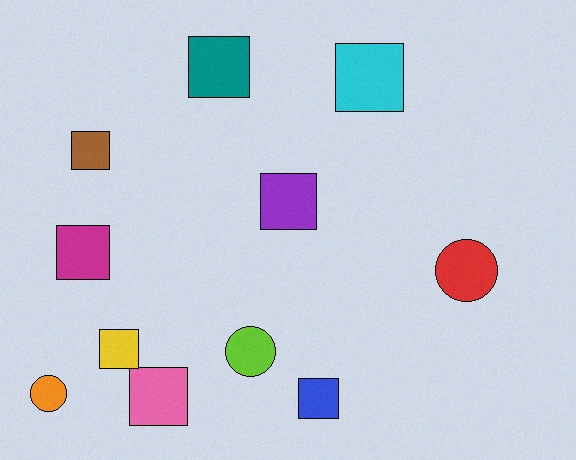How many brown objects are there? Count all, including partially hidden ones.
There is 1 brown object.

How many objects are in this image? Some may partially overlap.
There are 11 objects.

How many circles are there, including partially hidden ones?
There are 3 circles.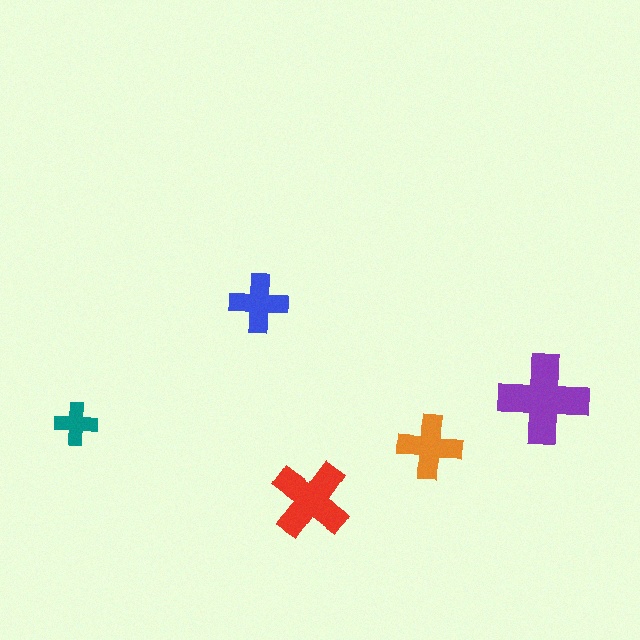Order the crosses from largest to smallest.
the purple one, the red one, the orange one, the blue one, the teal one.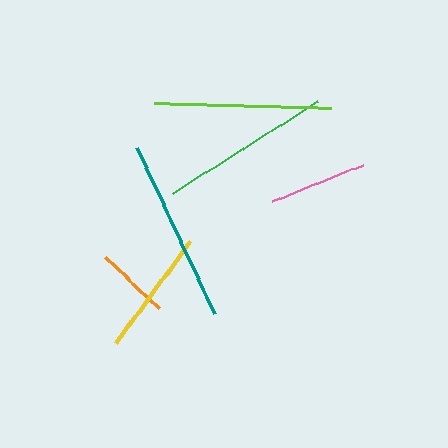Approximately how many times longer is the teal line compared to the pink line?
The teal line is approximately 1.9 times the length of the pink line.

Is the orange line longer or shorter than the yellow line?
The yellow line is longer than the orange line.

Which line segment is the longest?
The teal line is the longest at approximately 183 pixels.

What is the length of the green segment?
The green segment is approximately 172 pixels long.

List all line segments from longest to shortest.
From longest to shortest: teal, lime, green, yellow, pink, orange.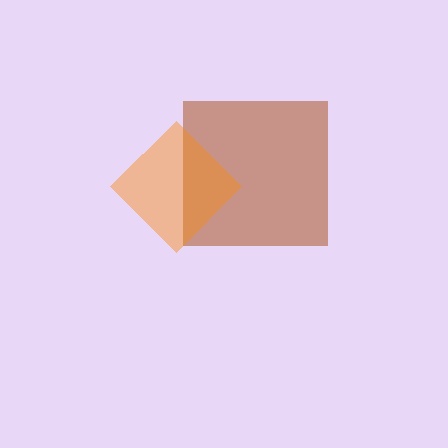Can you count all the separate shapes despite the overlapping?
Yes, there are 2 separate shapes.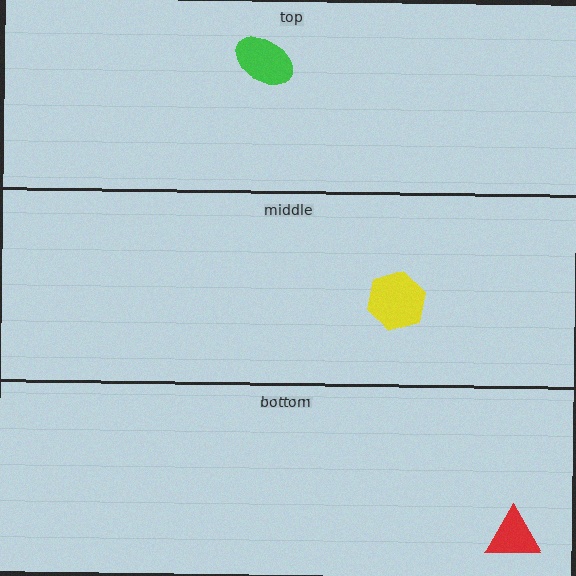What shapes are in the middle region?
The yellow hexagon.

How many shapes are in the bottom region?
1.